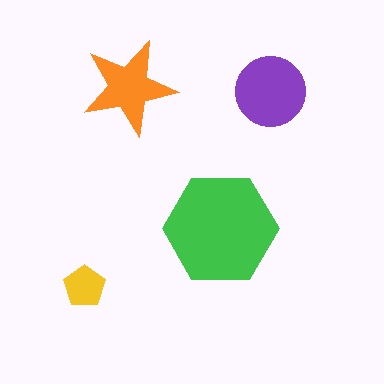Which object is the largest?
The green hexagon.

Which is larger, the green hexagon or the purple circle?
The green hexagon.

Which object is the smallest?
The yellow pentagon.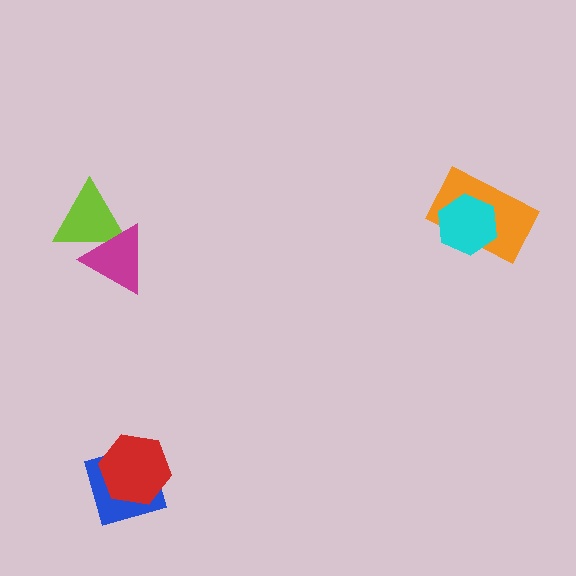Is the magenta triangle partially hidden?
No, no other shape covers it.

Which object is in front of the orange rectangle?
The cyan hexagon is in front of the orange rectangle.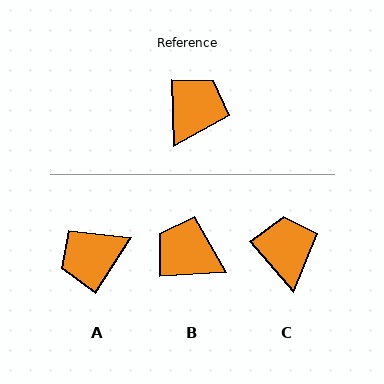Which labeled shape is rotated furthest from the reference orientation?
A, about 145 degrees away.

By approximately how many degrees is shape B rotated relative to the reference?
Approximately 92 degrees counter-clockwise.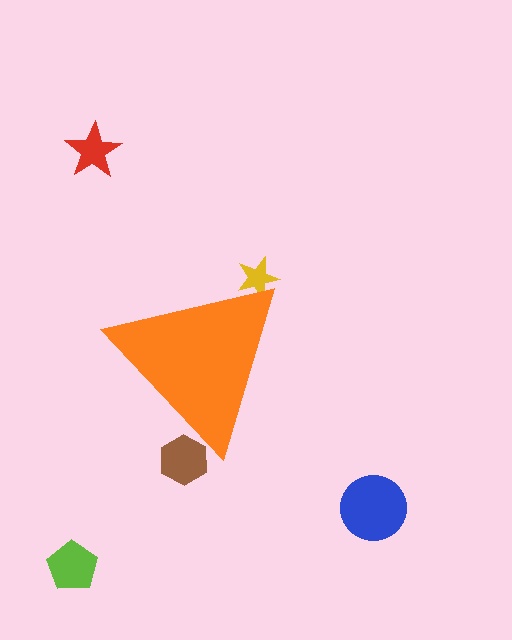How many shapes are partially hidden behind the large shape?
2 shapes are partially hidden.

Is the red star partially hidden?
No, the red star is fully visible.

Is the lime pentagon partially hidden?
No, the lime pentagon is fully visible.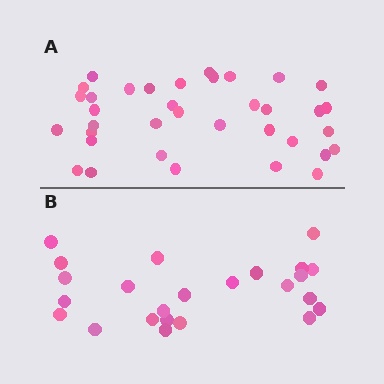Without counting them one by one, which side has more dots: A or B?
Region A (the top region) has more dots.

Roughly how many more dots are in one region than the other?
Region A has roughly 12 or so more dots than region B.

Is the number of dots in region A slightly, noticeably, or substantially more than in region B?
Region A has substantially more. The ratio is roughly 1.5 to 1.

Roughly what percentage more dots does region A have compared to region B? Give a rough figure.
About 50% more.